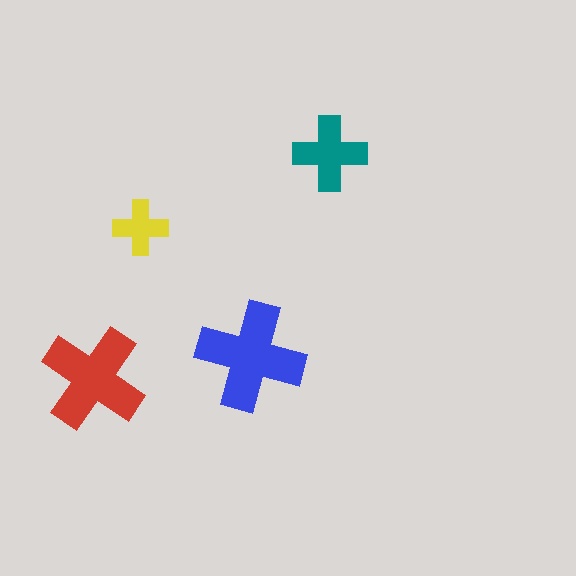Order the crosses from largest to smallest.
the blue one, the red one, the teal one, the yellow one.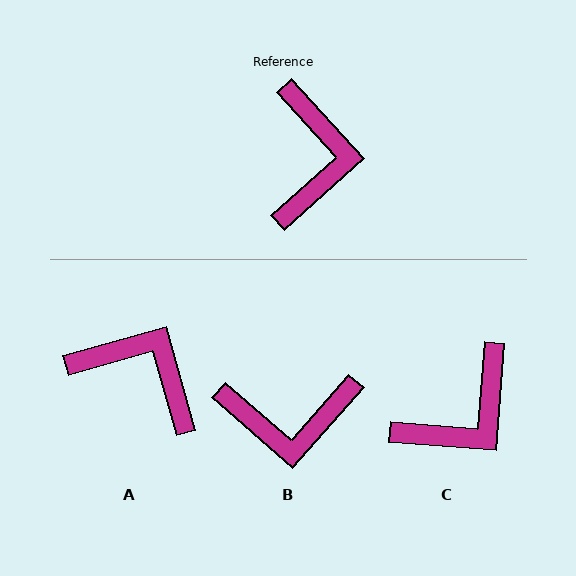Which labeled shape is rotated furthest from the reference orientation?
B, about 83 degrees away.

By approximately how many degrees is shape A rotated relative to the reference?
Approximately 64 degrees counter-clockwise.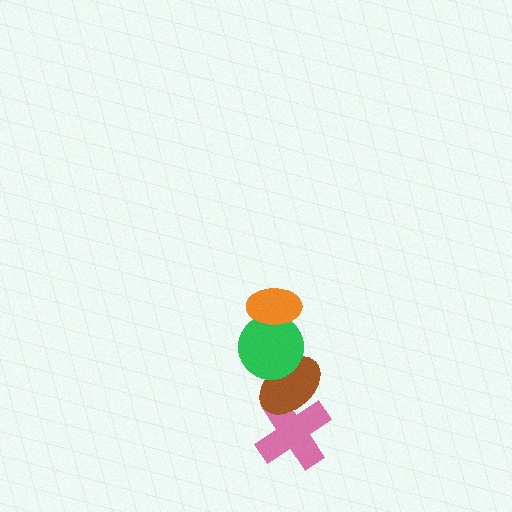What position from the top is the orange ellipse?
The orange ellipse is 1st from the top.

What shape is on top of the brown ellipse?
The green circle is on top of the brown ellipse.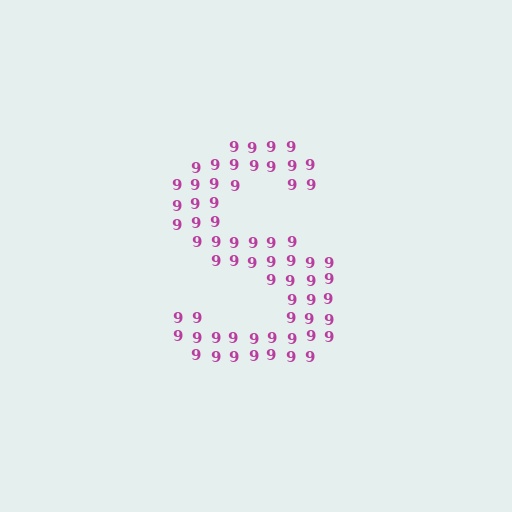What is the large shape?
The large shape is the letter S.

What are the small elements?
The small elements are digit 9's.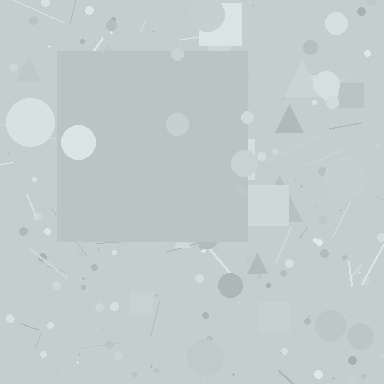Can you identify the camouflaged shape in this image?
The camouflaged shape is a square.